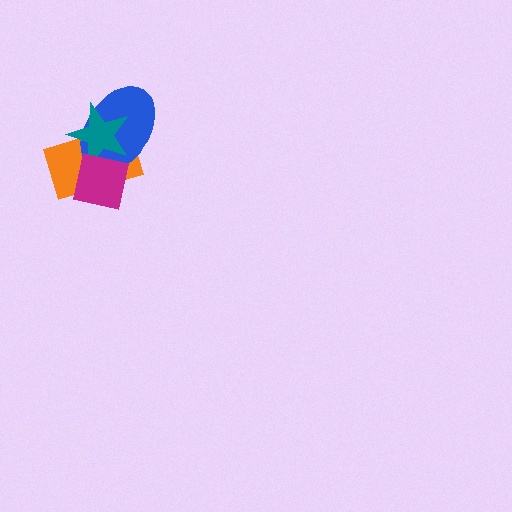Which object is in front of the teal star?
The magenta square is in front of the teal star.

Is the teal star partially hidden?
Yes, it is partially covered by another shape.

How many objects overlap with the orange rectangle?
3 objects overlap with the orange rectangle.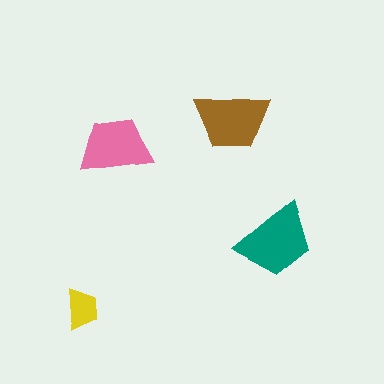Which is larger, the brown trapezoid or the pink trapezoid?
The brown one.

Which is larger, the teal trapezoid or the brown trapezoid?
The teal one.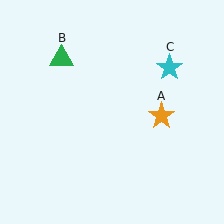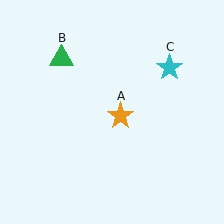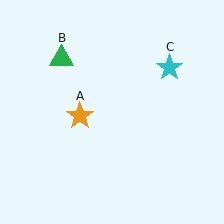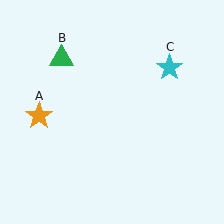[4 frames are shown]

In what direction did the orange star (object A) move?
The orange star (object A) moved left.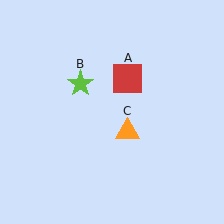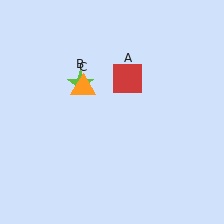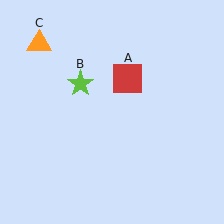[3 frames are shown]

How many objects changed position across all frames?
1 object changed position: orange triangle (object C).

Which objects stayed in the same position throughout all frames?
Red square (object A) and lime star (object B) remained stationary.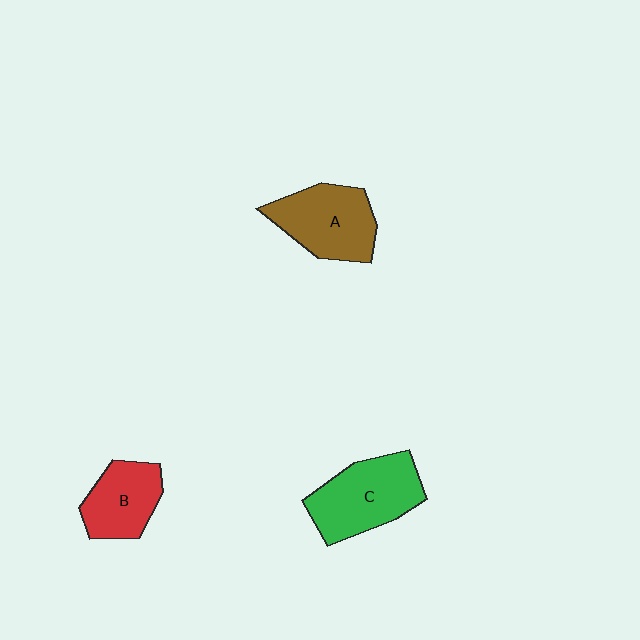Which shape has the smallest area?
Shape B (red).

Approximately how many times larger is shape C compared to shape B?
Approximately 1.4 times.